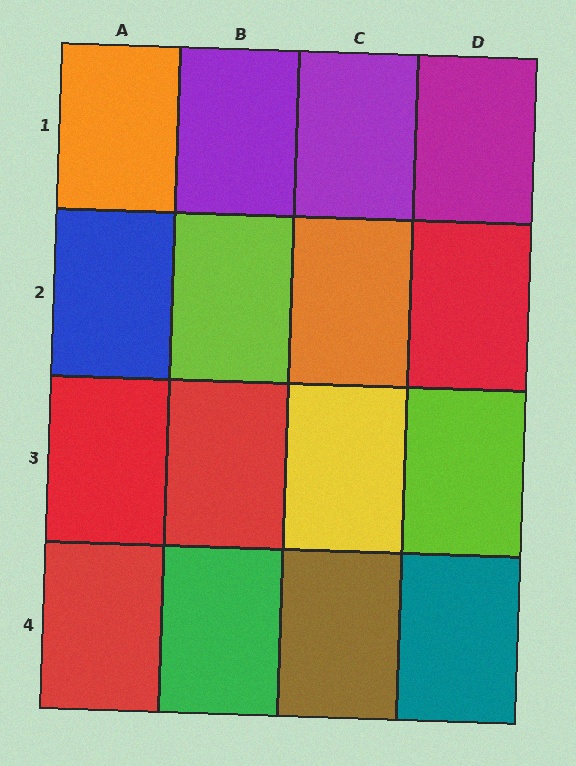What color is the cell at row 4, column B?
Green.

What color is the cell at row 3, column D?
Lime.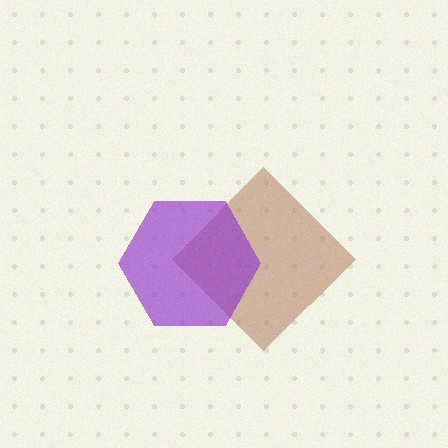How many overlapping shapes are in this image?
There are 2 overlapping shapes in the image.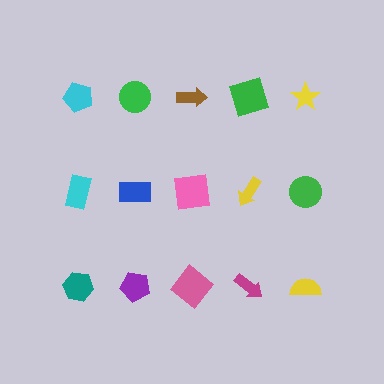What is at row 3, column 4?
A magenta arrow.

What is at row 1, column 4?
A green square.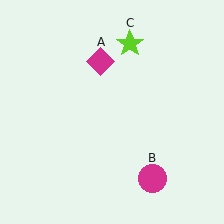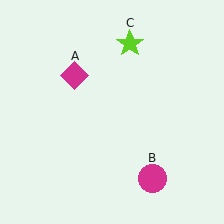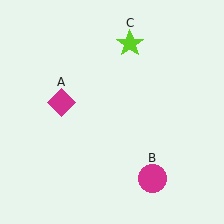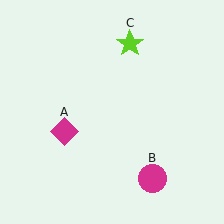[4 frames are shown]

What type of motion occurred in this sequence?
The magenta diamond (object A) rotated counterclockwise around the center of the scene.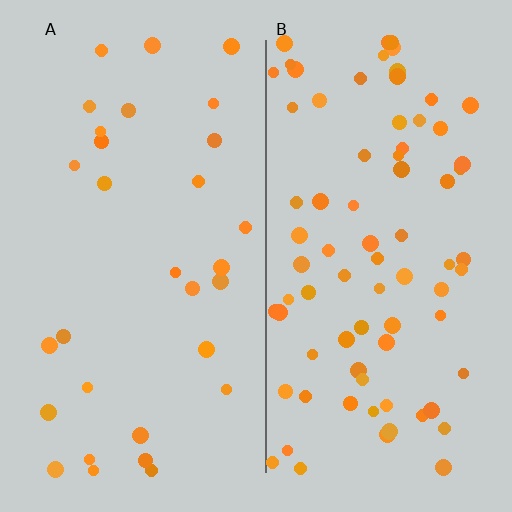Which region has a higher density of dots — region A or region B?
B (the right).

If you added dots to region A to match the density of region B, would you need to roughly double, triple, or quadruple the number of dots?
Approximately triple.